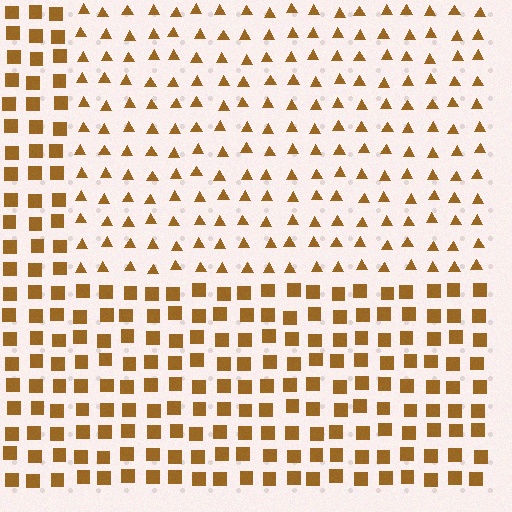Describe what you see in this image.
The image is filled with small brown elements arranged in a uniform grid. A rectangle-shaped region contains triangles, while the surrounding area contains squares. The boundary is defined purely by the change in element shape.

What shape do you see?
I see a rectangle.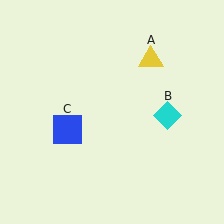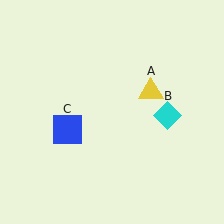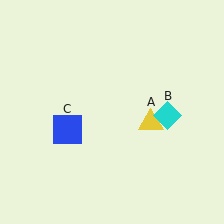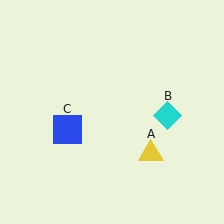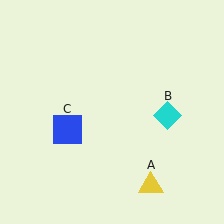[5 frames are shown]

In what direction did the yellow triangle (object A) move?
The yellow triangle (object A) moved down.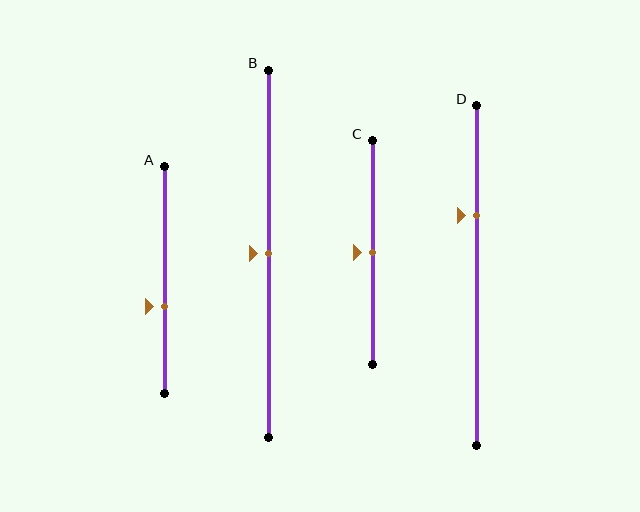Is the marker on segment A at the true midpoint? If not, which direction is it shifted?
No, the marker on segment A is shifted downward by about 12% of the segment length.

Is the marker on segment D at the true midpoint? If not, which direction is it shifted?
No, the marker on segment D is shifted upward by about 18% of the segment length.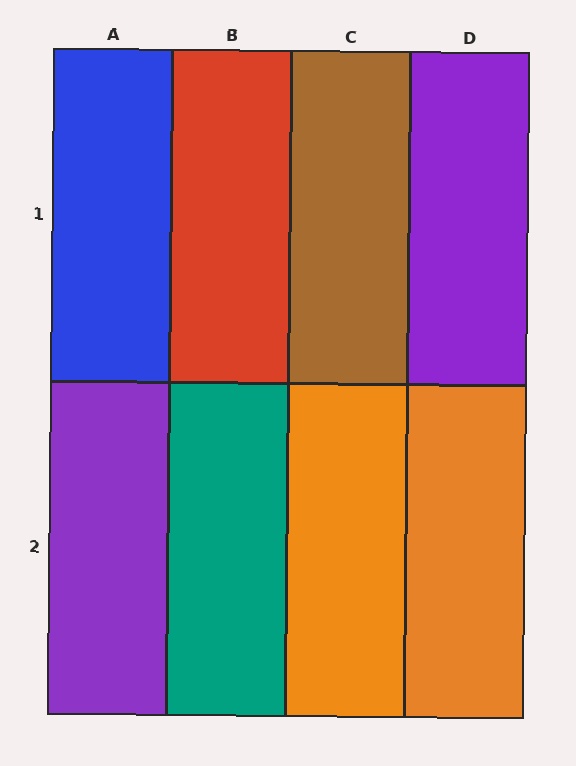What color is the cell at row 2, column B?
Teal.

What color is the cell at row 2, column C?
Orange.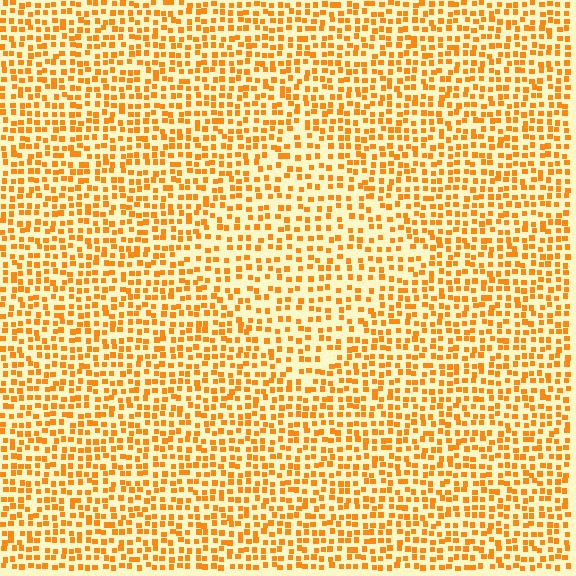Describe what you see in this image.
The image contains small orange elements arranged at two different densities. A diamond-shaped region is visible where the elements are less densely packed than the surrounding area.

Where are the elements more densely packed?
The elements are more densely packed outside the diamond boundary.